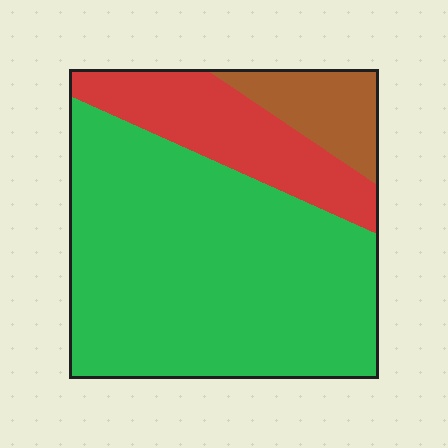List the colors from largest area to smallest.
From largest to smallest: green, red, brown.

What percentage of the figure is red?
Red takes up less than a quarter of the figure.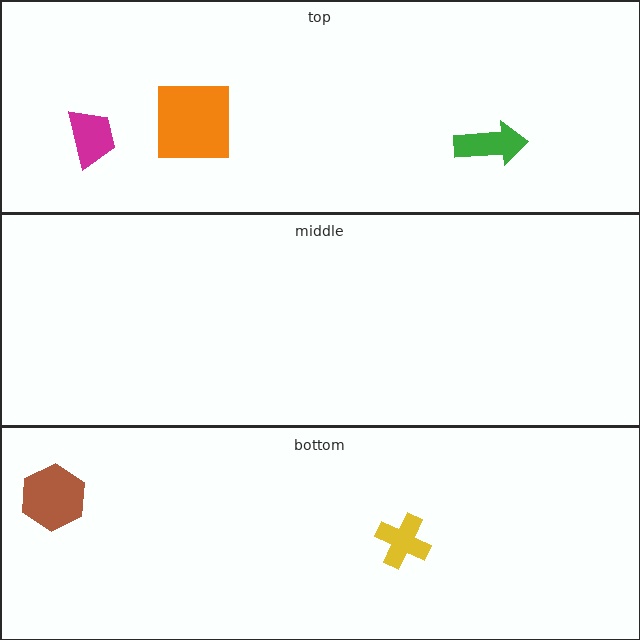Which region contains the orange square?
The top region.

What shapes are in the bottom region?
The brown hexagon, the yellow cross.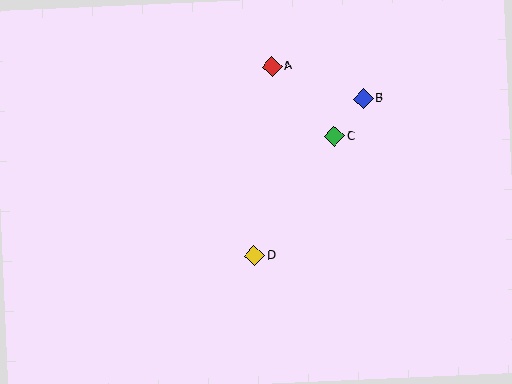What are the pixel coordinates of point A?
Point A is at (272, 66).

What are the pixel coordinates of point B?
Point B is at (363, 98).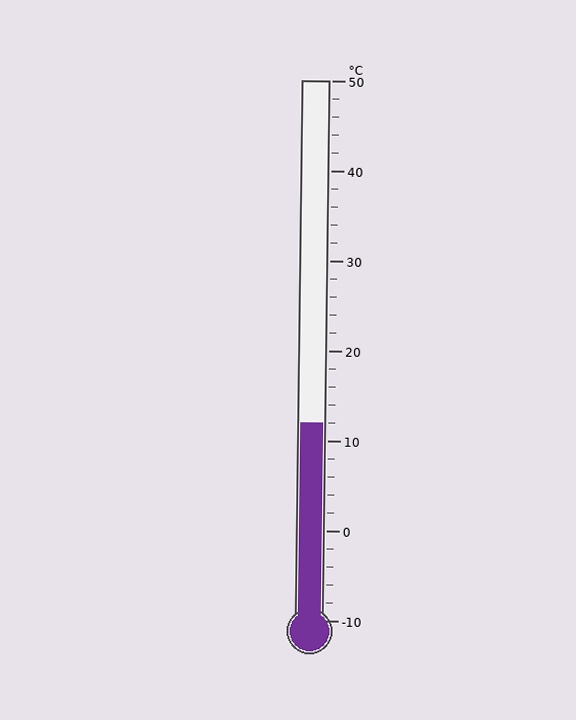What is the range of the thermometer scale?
The thermometer scale ranges from -10°C to 50°C.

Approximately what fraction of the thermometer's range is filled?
The thermometer is filled to approximately 35% of its range.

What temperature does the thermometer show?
The thermometer shows approximately 12°C.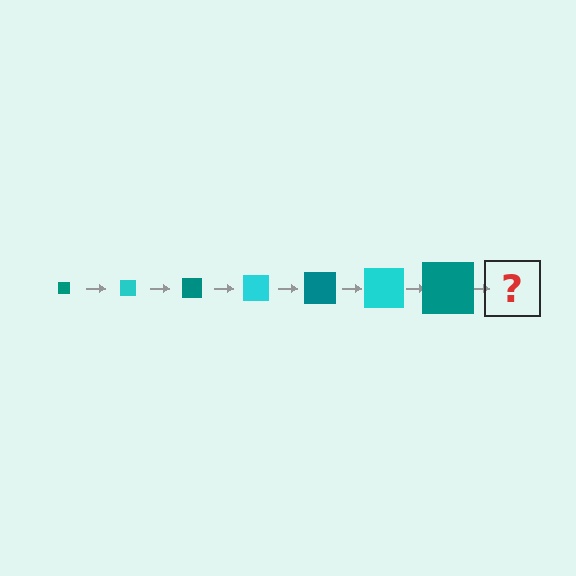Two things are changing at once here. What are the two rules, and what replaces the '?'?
The two rules are that the square grows larger each step and the color cycles through teal and cyan. The '?' should be a cyan square, larger than the previous one.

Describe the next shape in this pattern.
It should be a cyan square, larger than the previous one.